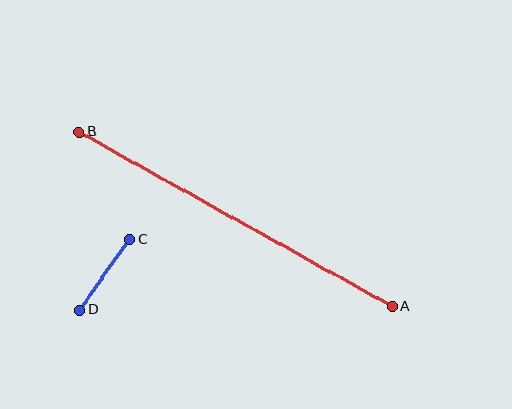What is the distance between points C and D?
The distance is approximately 86 pixels.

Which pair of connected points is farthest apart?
Points A and B are farthest apart.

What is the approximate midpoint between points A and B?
The midpoint is at approximately (236, 219) pixels.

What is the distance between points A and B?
The distance is approximately 358 pixels.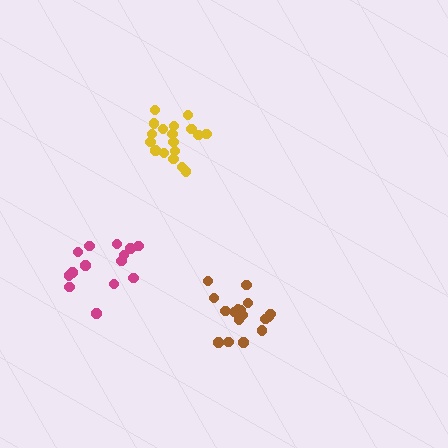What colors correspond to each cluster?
The clusters are colored: yellow, brown, magenta.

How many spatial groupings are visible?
There are 3 spatial groupings.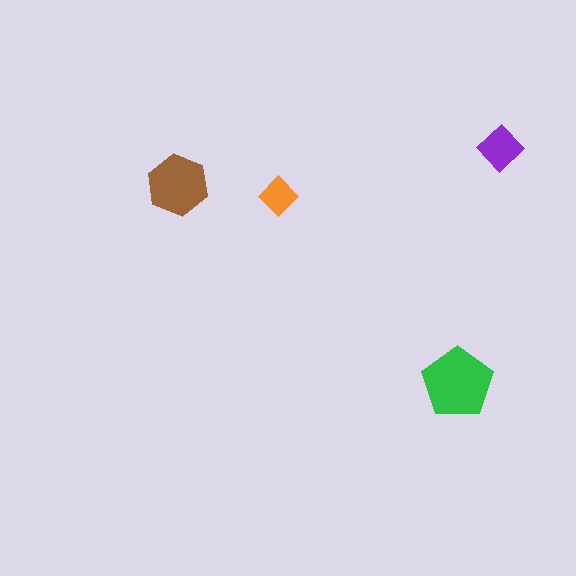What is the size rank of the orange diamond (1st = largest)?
4th.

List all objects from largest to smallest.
The green pentagon, the brown hexagon, the purple diamond, the orange diamond.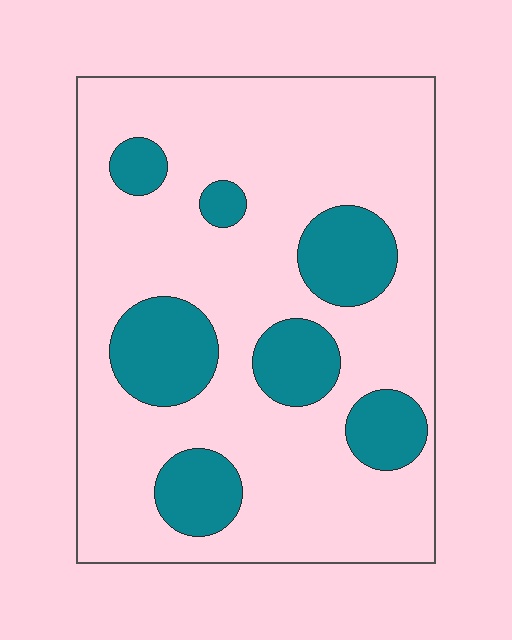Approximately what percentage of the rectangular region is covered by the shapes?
Approximately 25%.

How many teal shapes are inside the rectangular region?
7.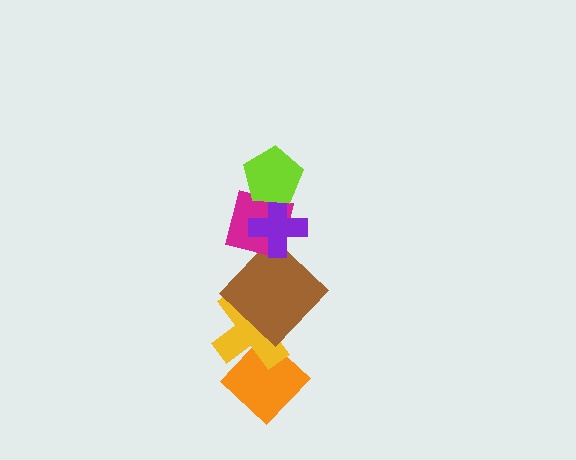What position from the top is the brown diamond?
The brown diamond is 4th from the top.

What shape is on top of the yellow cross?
The brown diamond is on top of the yellow cross.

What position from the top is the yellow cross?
The yellow cross is 5th from the top.